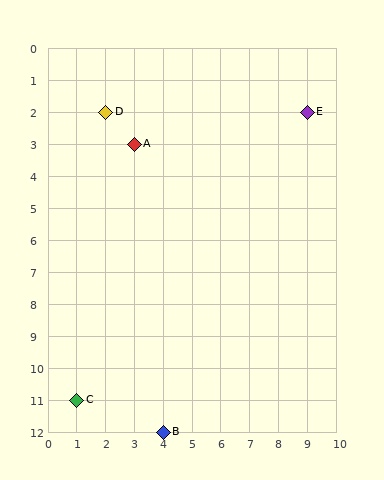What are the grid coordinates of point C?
Point C is at grid coordinates (1, 11).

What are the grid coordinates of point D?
Point D is at grid coordinates (2, 2).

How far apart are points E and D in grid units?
Points E and D are 7 columns apart.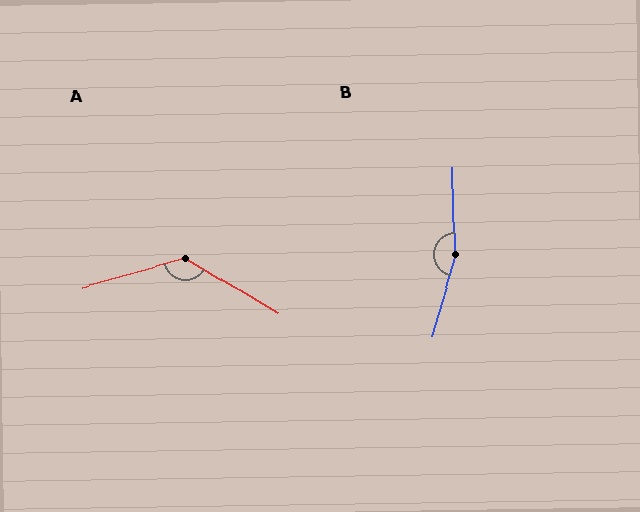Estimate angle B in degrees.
Approximately 162 degrees.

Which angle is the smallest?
A, at approximately 133 degrees.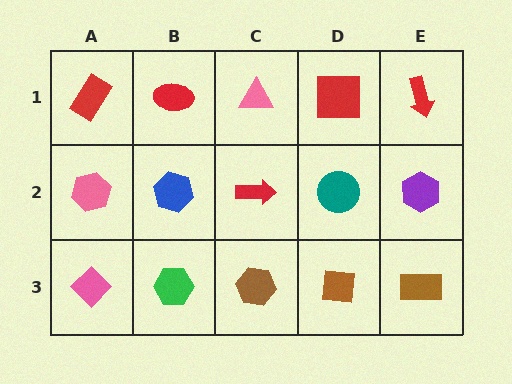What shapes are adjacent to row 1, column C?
A red arrow (row 2, column C), a red ellipse (row 1, column B), a red square (row 1, column D).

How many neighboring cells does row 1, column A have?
2.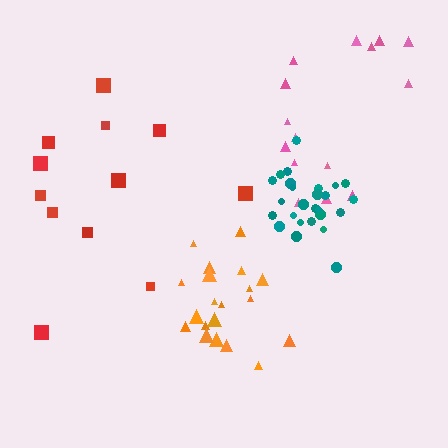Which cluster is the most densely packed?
Teal.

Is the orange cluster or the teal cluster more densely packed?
Teal.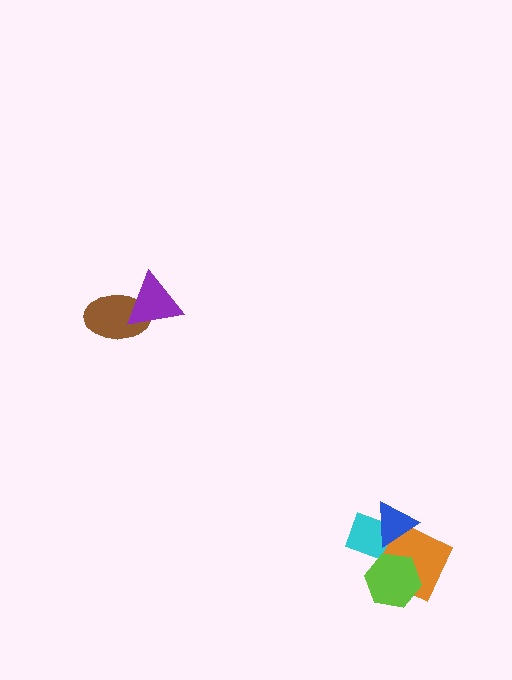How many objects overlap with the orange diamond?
3 objects overlap with the orange diamond.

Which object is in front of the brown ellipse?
The purple triangle is in front of the brown ellipse.